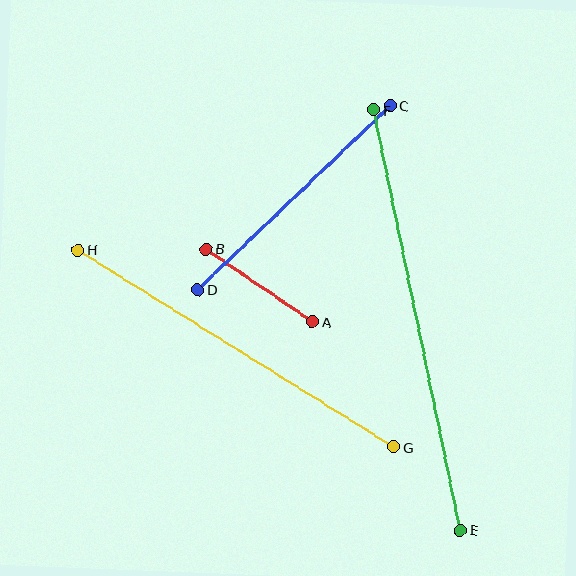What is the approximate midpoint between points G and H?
The midpoint is at approximately (236, 348) pixels.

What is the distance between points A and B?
The distance is approximately 129 pixels.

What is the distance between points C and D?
The distance is approximately 267 pixels.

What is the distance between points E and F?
The distance is approximately 429 pixels.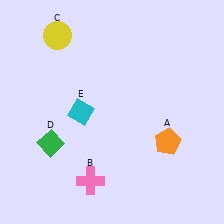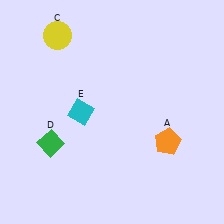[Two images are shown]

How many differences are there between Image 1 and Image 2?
There is 1 difference between the two images.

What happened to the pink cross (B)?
The pink cross (B) was removed in Image 2. It was in the bottom-left area of Image 1.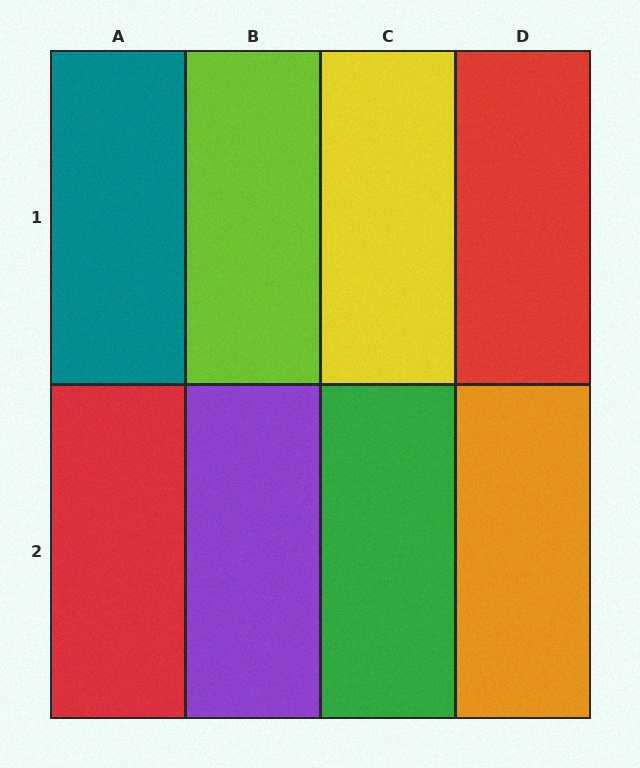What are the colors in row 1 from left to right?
Teal, lime, yellow, red.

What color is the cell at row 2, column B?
Purple.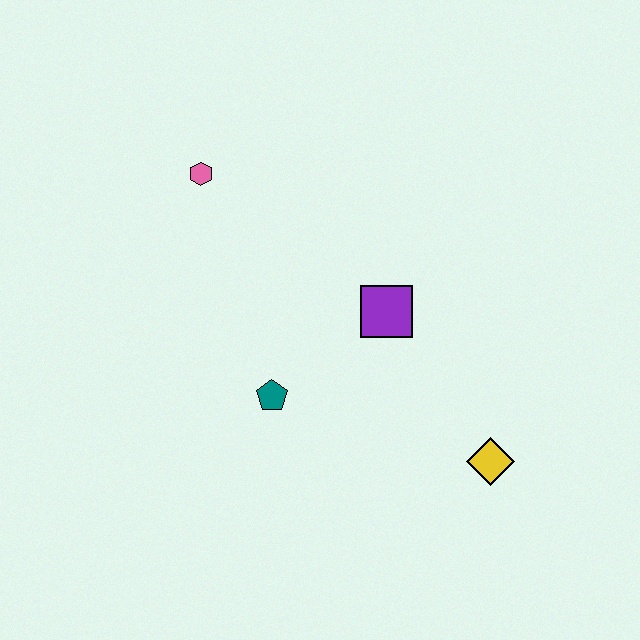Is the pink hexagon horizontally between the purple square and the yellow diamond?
No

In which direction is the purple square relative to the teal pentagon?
The purple square is to the right of the teal pentagon.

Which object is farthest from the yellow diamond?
The pink hexagon is farthest from the yellow diamond.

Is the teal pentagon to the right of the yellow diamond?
No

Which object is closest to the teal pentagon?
The purple square is closest to the teal pentagon.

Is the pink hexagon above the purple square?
Yes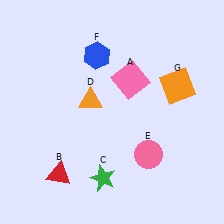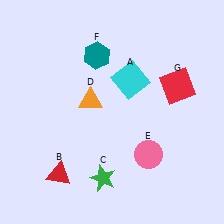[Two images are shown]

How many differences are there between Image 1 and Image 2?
There are 3 differences between the two images.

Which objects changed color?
A changed from pink to cyan. F changed from blue to teal. G changed from orange to red.